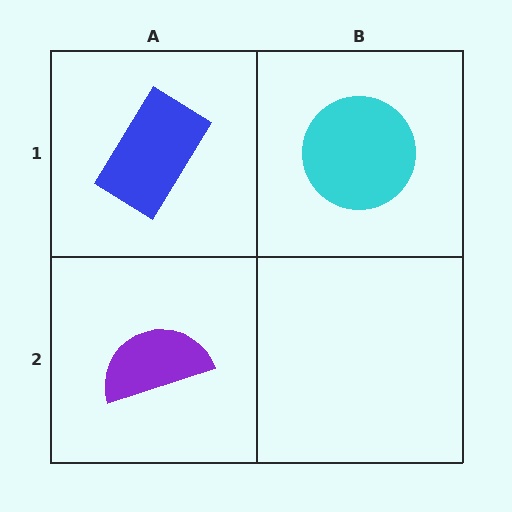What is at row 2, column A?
A purple semicircle.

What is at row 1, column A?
A blue rectangle.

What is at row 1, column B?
A cyan circle.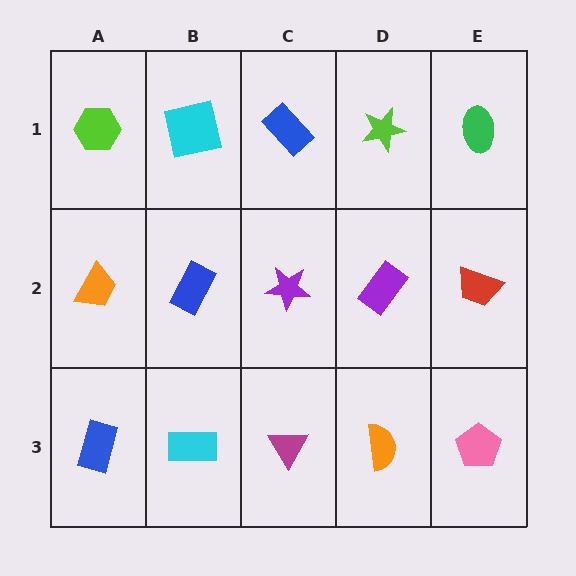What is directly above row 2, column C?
A blue rectangle.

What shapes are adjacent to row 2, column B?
A cyan square (row 1, column B), a cyan rectangle (row 3, column B), an orange trapezoid (row 2, column A), a purple star (row 2, column C).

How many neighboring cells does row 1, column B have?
3.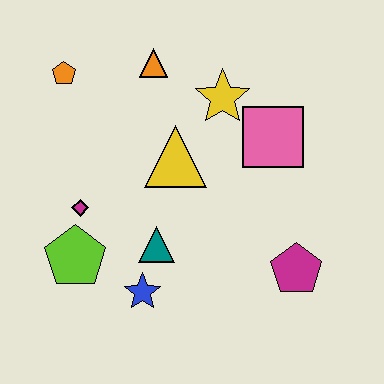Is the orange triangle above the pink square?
Yes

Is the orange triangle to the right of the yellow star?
No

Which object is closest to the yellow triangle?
The yellow star is closest to the yellow triangle.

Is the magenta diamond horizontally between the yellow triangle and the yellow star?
No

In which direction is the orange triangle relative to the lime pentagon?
The orange triangle is above the lime pentagon.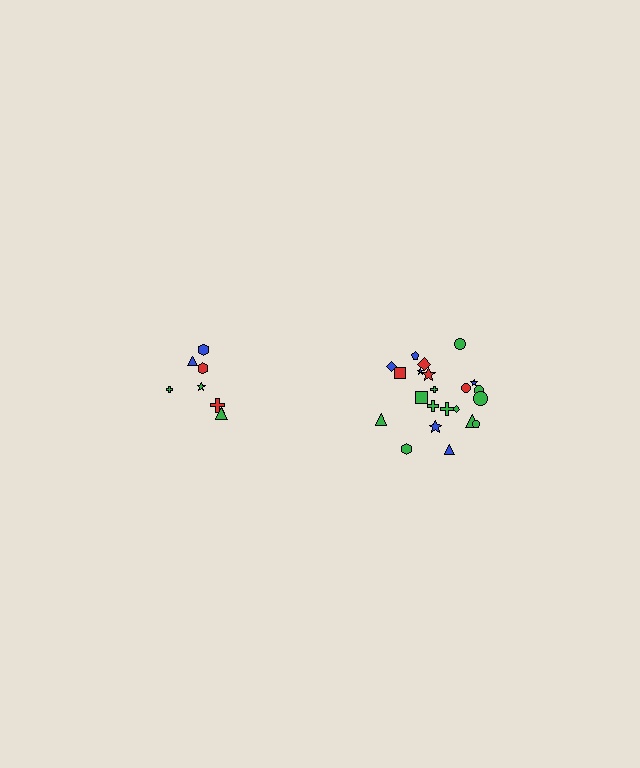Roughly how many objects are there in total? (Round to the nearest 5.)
Roughly 30 objects in total.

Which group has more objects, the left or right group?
The right group.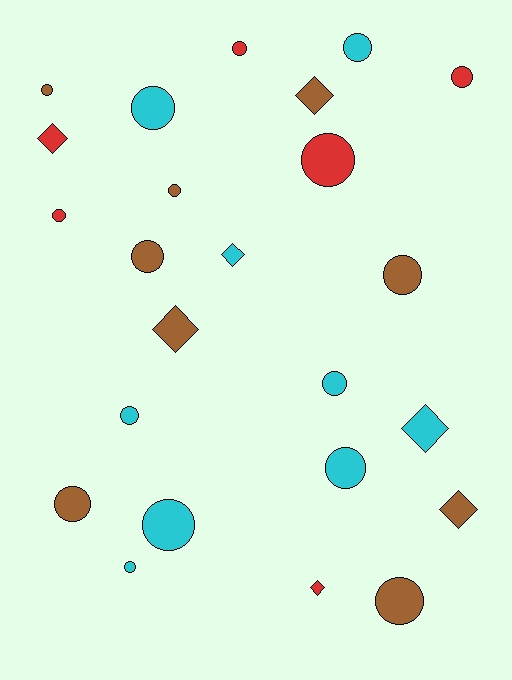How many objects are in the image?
There are 24 objects.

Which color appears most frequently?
Brown, with 9 objects.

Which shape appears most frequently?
Circle, with 17 objects.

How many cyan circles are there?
There are 7 cyan circles.